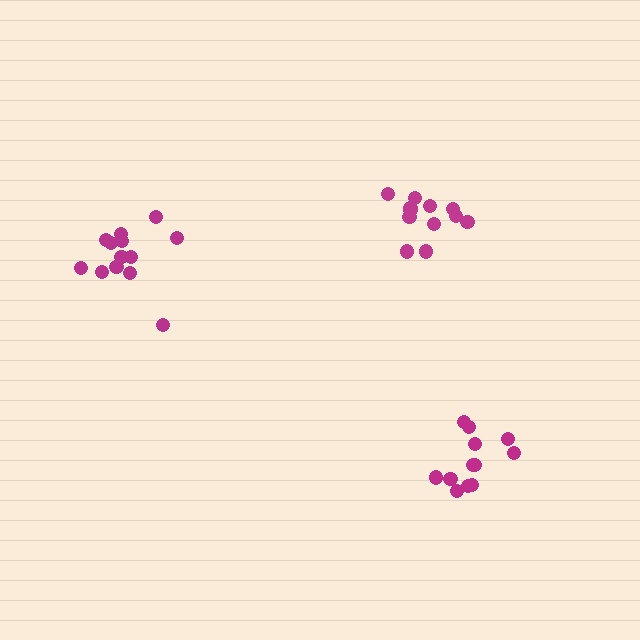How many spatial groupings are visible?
There are 3 spatial groupings.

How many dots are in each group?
Group 1: 12 dots, Group 2: 12 dots, Group 3: 13 dots (37 total).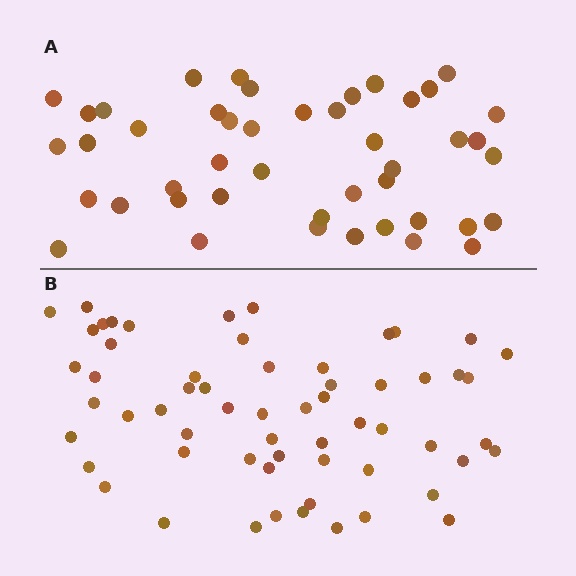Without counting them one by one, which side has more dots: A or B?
Region B (the bottom region) has more dots.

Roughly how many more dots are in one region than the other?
Region B has approximately 15 more dots than region A.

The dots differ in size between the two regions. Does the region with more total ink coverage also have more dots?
No. Region A has more total ink coverage because its dots are larger, but region B actually contains more individual dots. Total area can be misleading — the number of items is what matters here.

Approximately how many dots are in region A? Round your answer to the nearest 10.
About 40 dots. (The exact count is 45, which rounds to 40.)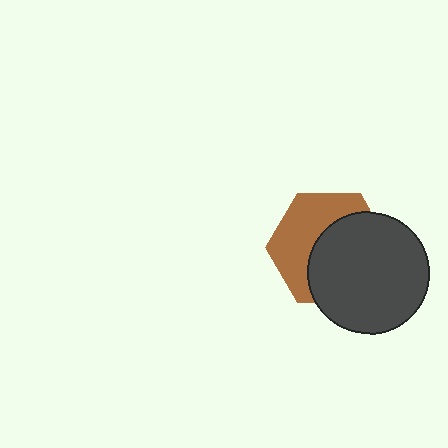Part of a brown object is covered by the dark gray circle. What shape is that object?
It is a hexagon.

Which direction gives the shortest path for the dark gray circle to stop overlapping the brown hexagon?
Moving toward the lower-right gives the shortest separation.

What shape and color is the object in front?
The object in front is a dark gray circle.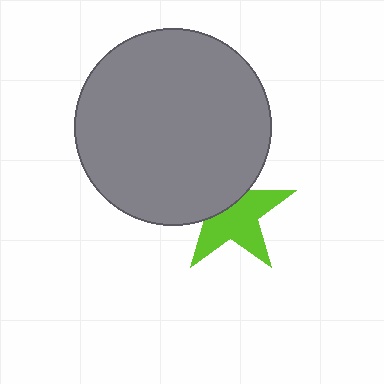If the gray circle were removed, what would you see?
You would see the complete lime star.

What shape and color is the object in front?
The object in front is a gray circle.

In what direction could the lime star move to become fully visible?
The lime star could move down. That would shift it out from behind the gray circle entirely.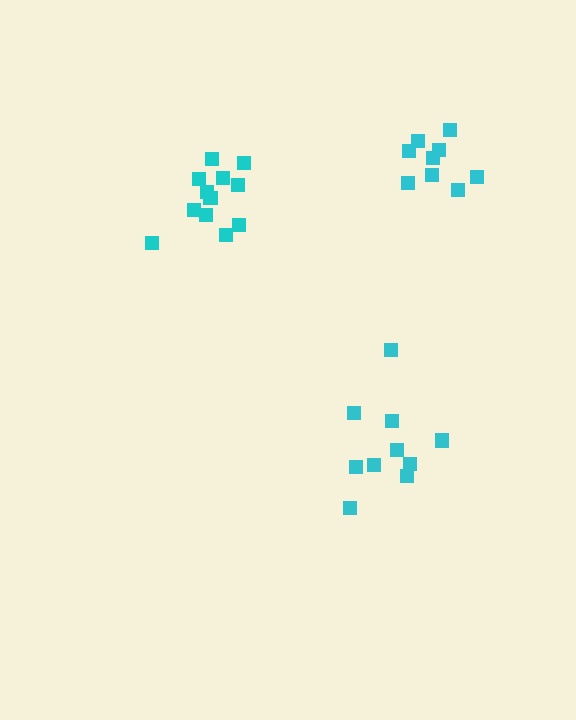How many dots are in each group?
Group 1: 9 dots, Group 2: 12 dots, Group 3: 10 dots (31 total).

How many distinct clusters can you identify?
There are 3 distinct clusters.